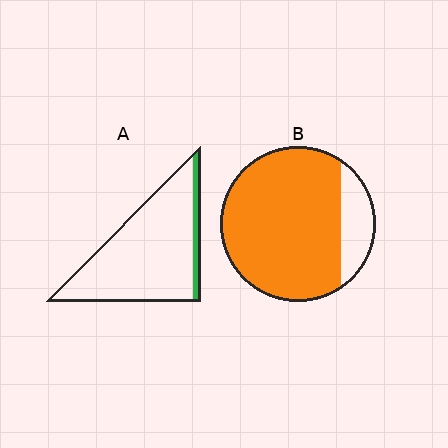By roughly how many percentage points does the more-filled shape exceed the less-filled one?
By roughly 75 percentage points (B over A).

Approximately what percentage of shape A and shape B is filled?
A is approximately 10% and B is approximately 85%.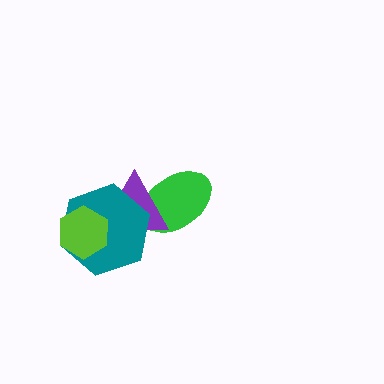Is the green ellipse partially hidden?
Yes, it is partially covered by another shape.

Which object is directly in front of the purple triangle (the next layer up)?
The teal hexagon is directly in front of the purple triangle.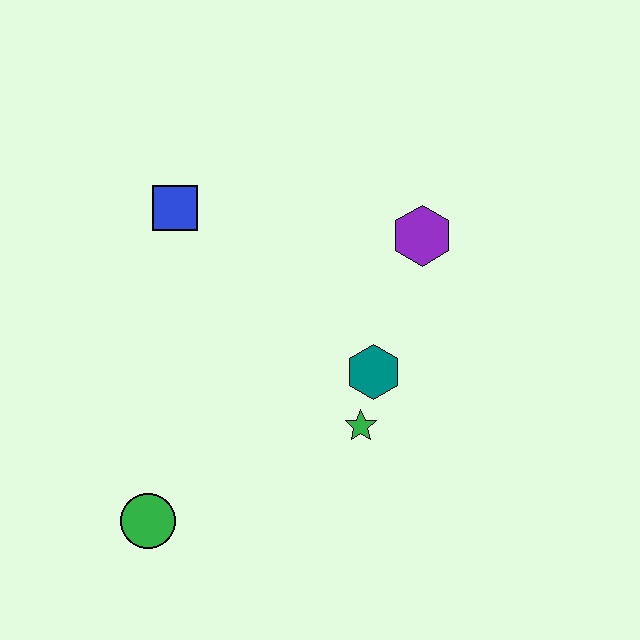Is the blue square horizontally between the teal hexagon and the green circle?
Yes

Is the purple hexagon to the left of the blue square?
No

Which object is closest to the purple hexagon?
The teal hexagon is closest to the purple hexagon.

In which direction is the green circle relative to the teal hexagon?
The green circle is to the left of the teal hexagon.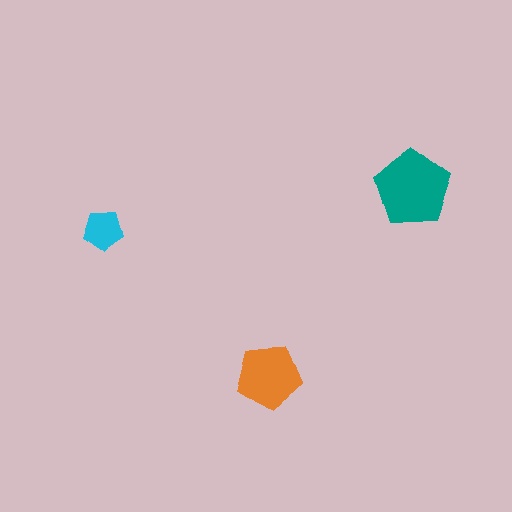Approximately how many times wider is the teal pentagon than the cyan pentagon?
About 2 times wider.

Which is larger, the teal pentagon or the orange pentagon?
The teal one.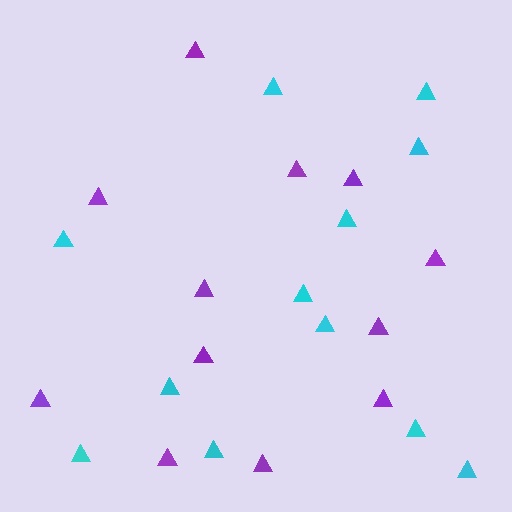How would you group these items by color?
There are 2 groups: one group of purple triangles (12) and one group of cyan triangles (12).